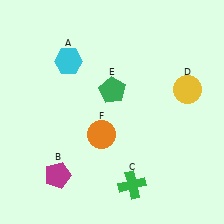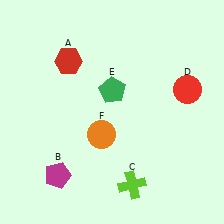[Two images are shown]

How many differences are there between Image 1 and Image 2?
There are 3 differences between the two images.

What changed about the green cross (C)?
In Image 1, C is green. In Image 2, it changed to lime.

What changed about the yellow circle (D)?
In Image 1, D is yellow. In Image 2, it changed to red.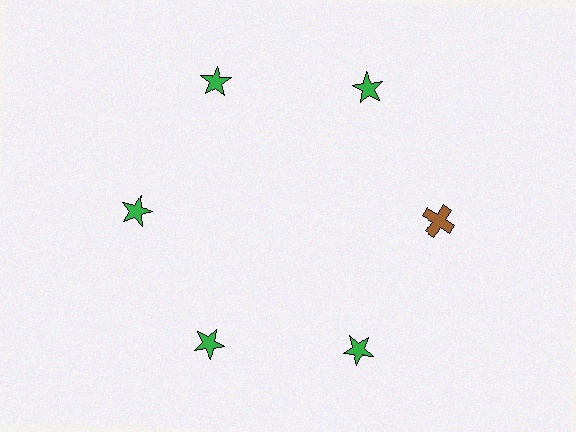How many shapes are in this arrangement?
There are 6 shapes arranged in a ring pattern.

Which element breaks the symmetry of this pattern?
The brown cross at roughly the 3 o'clock position breaks the symmetry. All other shapes are green stars.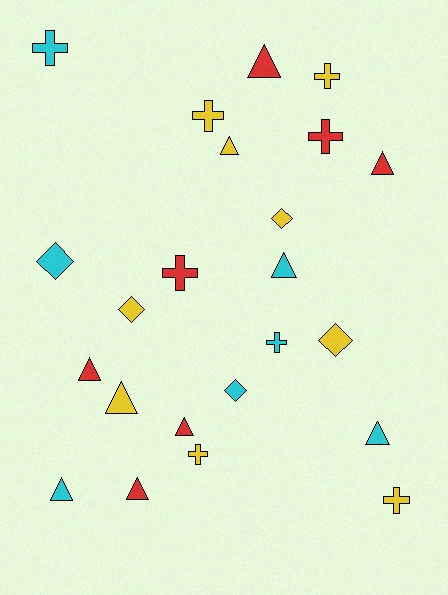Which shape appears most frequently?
Triangle, with 10 objects.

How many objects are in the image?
There are 23 objects.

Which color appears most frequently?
Yellow, with 9 objects.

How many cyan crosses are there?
There are 2 cyan crosses.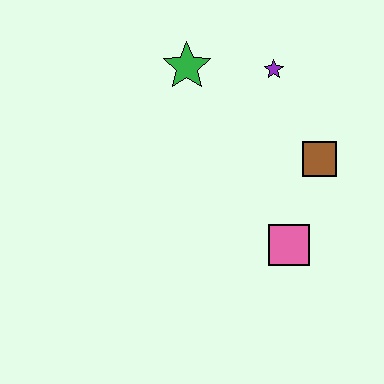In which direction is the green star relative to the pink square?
The green star is above the pink square.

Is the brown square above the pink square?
Yes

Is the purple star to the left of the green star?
No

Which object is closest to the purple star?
The green star is closest to the purple star.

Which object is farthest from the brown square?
The green star is farthest from the brown square.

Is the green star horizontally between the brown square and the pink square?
No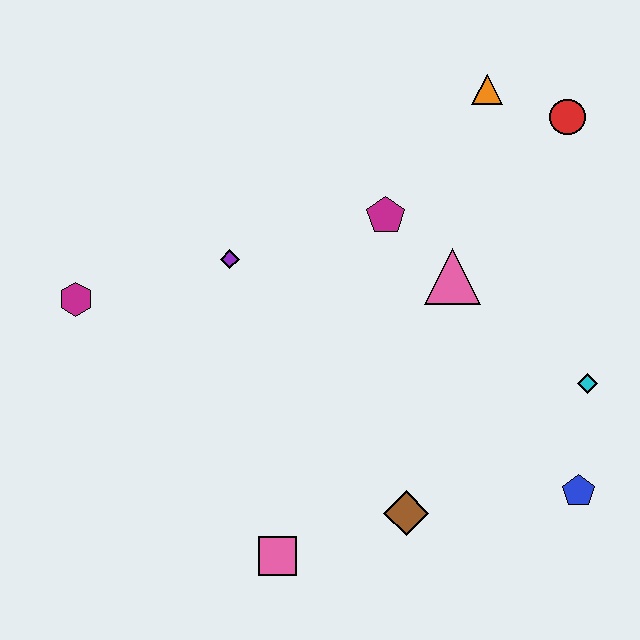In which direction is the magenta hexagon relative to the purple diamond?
The magenta hexagon is to the left of the purple diamond.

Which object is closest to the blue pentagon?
The cyan diamond is closest to the blue pentagon.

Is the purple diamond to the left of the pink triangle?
Yes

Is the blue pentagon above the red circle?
No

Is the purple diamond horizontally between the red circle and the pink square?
No